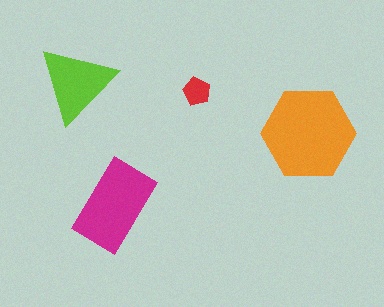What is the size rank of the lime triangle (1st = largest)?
3rd.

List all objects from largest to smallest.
The orange hexagon, the magenta rectangle, the lime triangle, the red pentagon.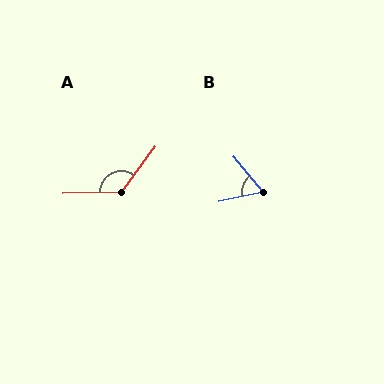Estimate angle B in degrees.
Approximately 62 degrees.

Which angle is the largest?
A, at approximately 128 degrees.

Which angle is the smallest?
B, at approximately 62 degrees.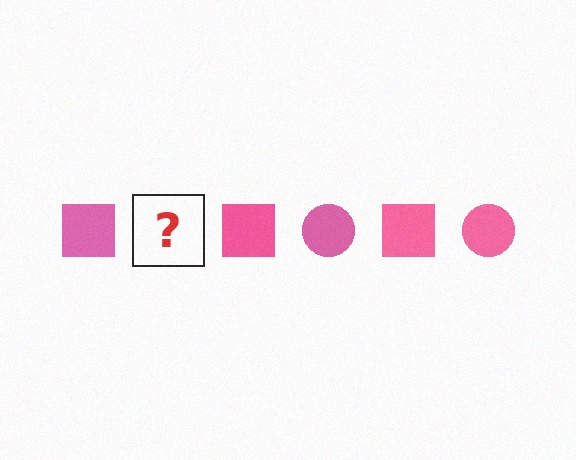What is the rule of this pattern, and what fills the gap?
The rule is that the pattern cycles through square, circle shapes in pink. The gap should be filled with a pink circle.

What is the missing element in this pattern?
The missing element is a pink circle.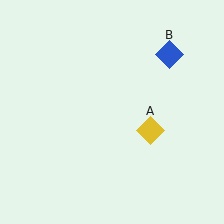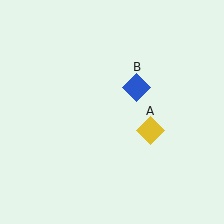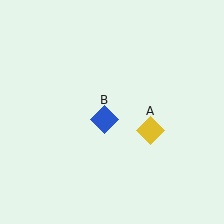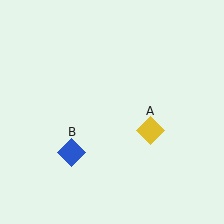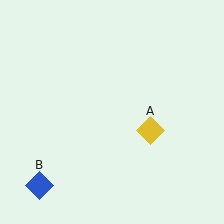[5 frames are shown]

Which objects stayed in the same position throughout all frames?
Yellow diamond (object A) remained stationary.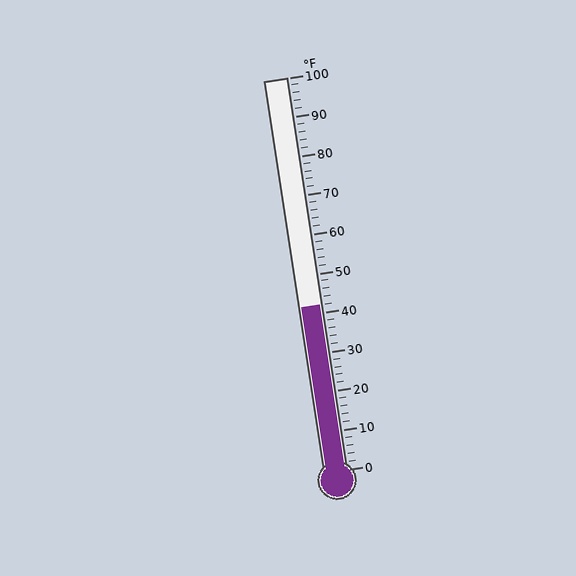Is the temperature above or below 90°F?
The temperature is below 90°F.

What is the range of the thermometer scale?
The thermometer scale ranges from 0°F to 100°F.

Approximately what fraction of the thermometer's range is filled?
The thermometer is filled to approximately 40% of its range.